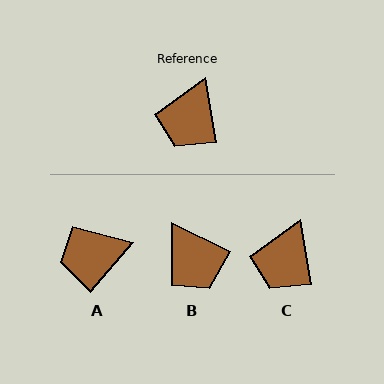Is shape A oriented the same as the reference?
No, it is off by about 50 degrees.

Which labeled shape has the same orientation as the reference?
C.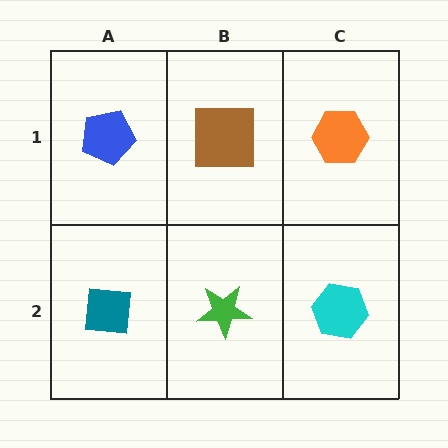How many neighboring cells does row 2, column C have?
2.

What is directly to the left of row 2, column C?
A green star.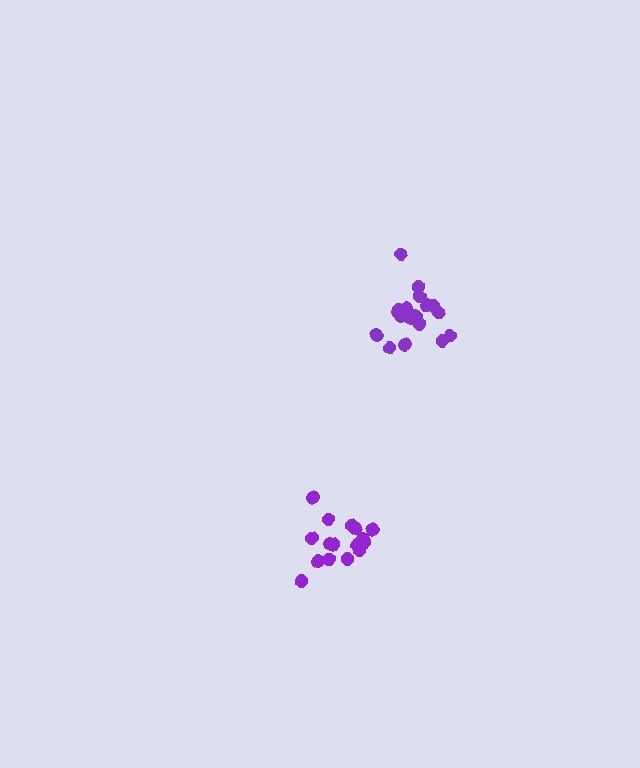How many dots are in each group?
Group 1: 16 dots, Group 2: 19 dots (35 total).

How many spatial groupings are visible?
There are 2 spatial groupings.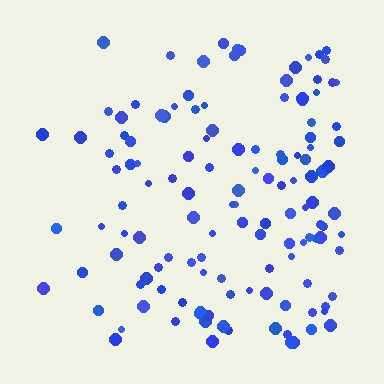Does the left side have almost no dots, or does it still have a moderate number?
Still a moderate number, just noticeably fewer than the right.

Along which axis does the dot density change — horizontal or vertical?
Horizontal.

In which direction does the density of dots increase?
From left to right, with the right side densest.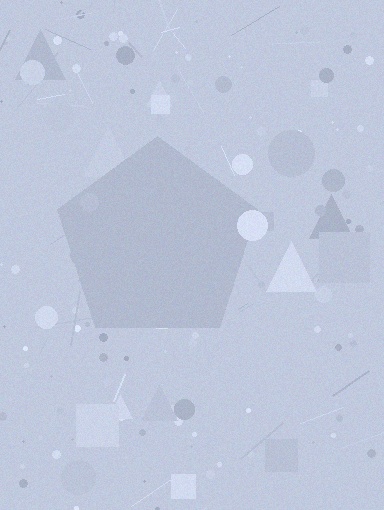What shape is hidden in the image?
A pentagon is hidden in the image.